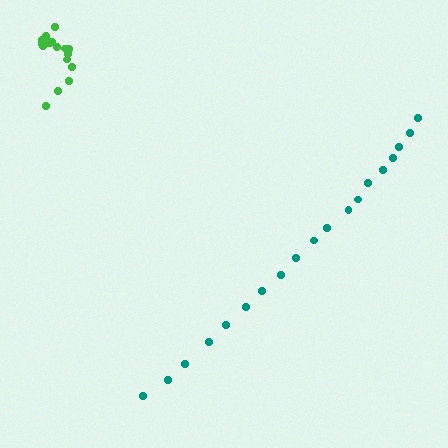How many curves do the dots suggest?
There are 2 distinct paths.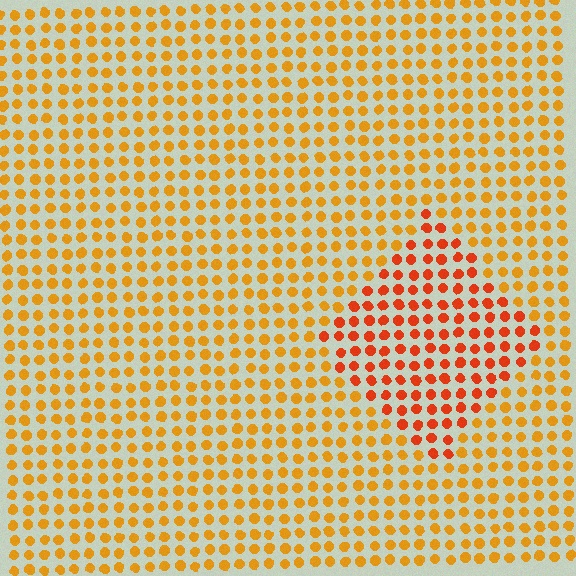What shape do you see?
I see a diamond.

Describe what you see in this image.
The image is filled with small orange elements in a uniform arrangement. A diamond-shaped region is visible where the elements are tinted to a slightly different hue, forming a subtle color boundary.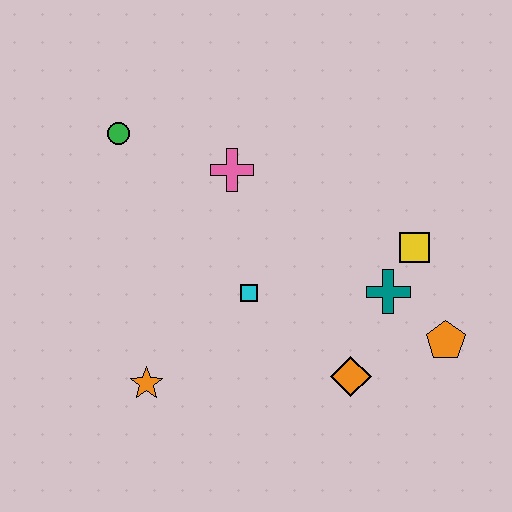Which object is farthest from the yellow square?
The green circle is farthest from the yellow square.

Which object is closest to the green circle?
The pink cross is closest to the green circle.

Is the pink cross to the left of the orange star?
No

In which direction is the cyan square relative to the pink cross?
The cyan square is below the pink cross.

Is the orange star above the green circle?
No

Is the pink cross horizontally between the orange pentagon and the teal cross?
No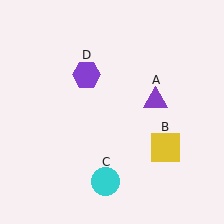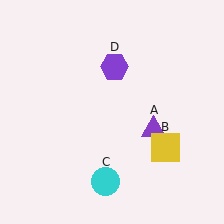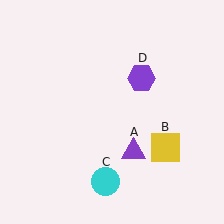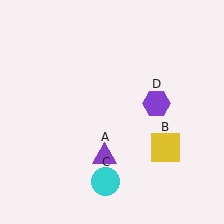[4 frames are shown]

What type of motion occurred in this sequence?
The purple triangle (object A), purple hexagon (object D) rotated clockwise around the center of the scene.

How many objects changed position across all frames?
2 objects changed position: purple triangle (object A), purple hexagon (object D).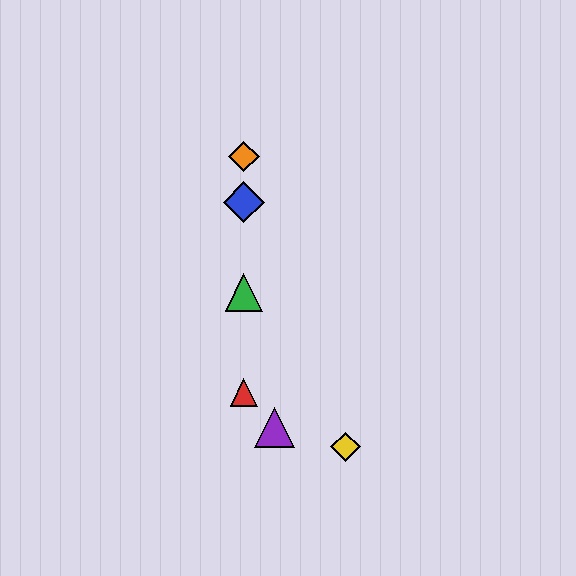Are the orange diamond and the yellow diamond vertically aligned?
No, the orange diamond is at x≈244 and the yellow diamond is at x≈345.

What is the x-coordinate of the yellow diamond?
The yellow diamond is at x≈345.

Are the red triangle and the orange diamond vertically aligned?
Yes, both are at x≈244.